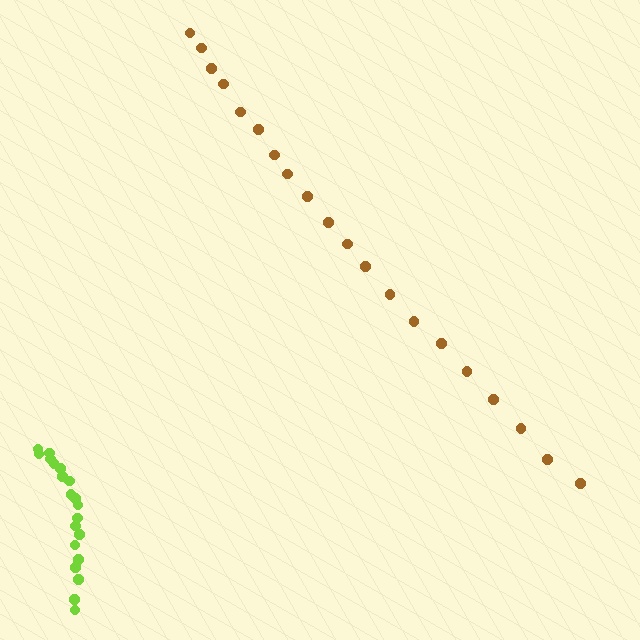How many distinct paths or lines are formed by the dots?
There are 2 distinct paths.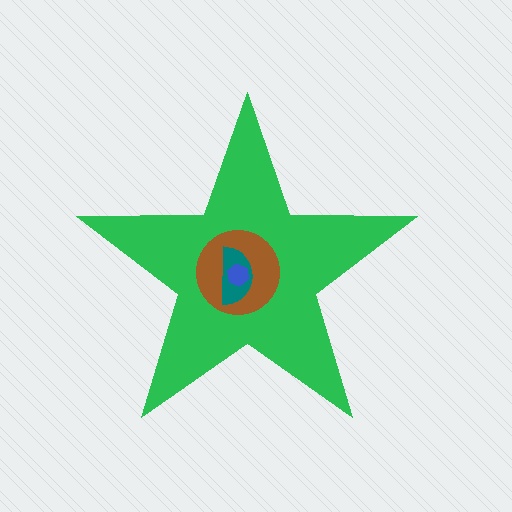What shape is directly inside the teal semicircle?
The blue hexagon.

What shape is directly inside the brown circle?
The teal semicircle.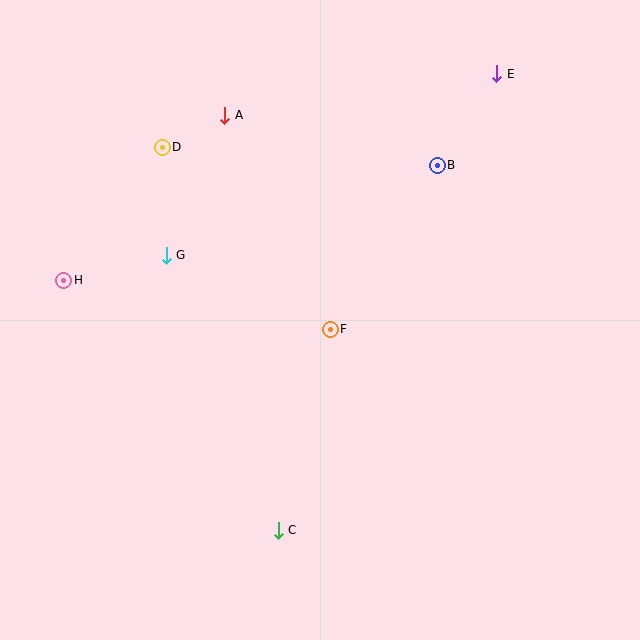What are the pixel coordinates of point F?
Point F is at (330, 329).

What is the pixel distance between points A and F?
The distance between A and F is 239 pixels.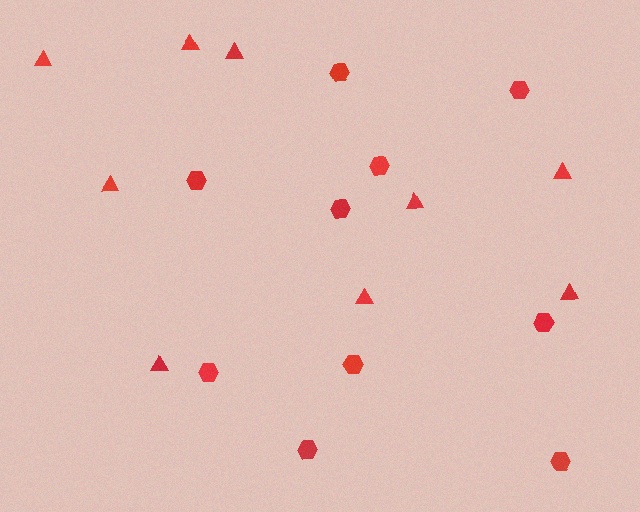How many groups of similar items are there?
There are 2 groups: one group of hexagons (10) and one group of triangles (9).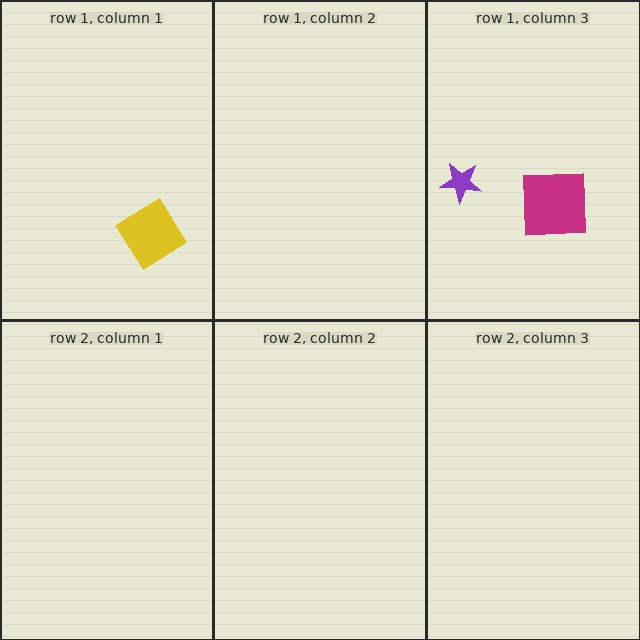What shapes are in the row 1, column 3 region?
The purple star, the magenta square.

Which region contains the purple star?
The row 1, column 3 region.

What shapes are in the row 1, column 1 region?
The yellow diamond.